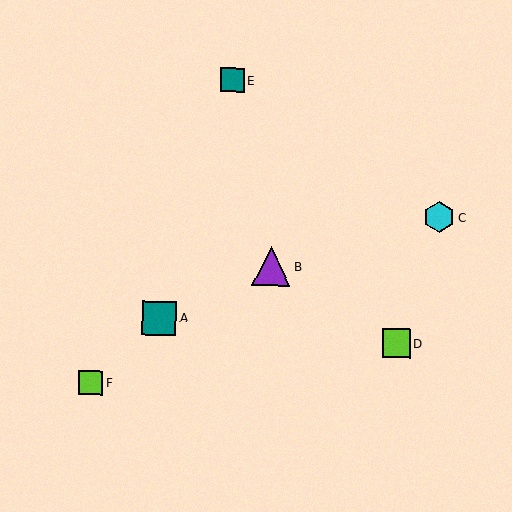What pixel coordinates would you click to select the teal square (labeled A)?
Click at (159, 318) to select the teal square A.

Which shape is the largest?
The purple triangle (labeled B) is the largest.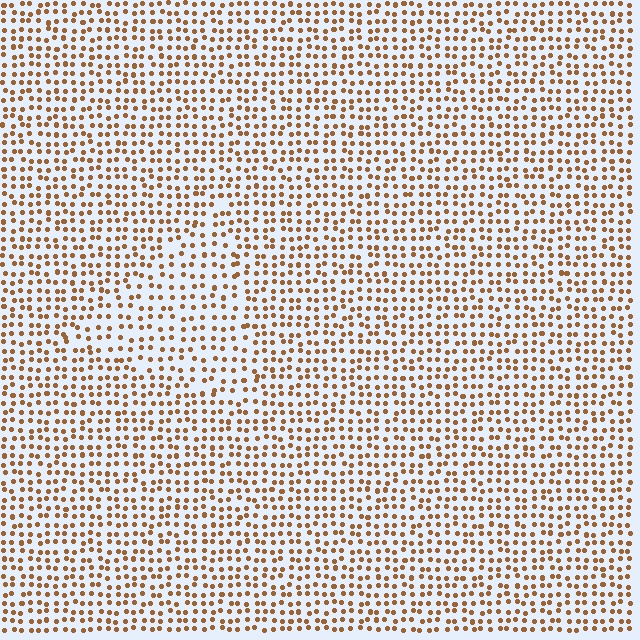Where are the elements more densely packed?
The elements are more densely packed outside the triangle boundary.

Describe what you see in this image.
The image contains small brown elements arranged at two different densities. A triangle-shaped region is visible where the elements are less densely packed than the surrounding area.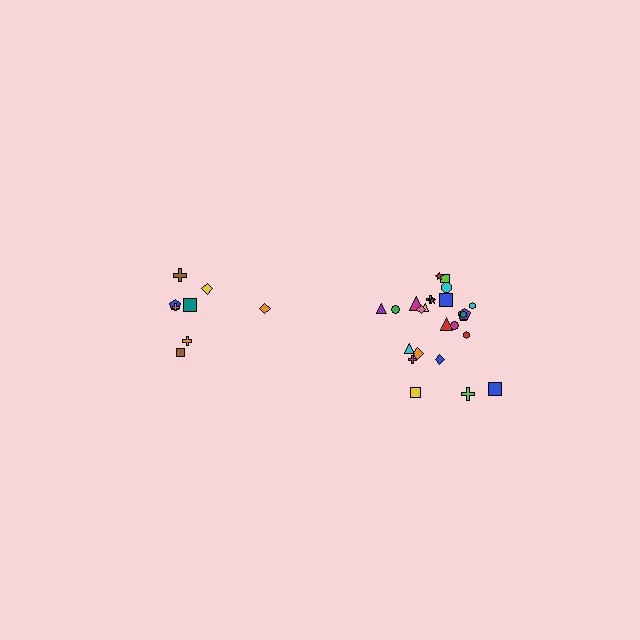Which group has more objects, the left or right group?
The right group.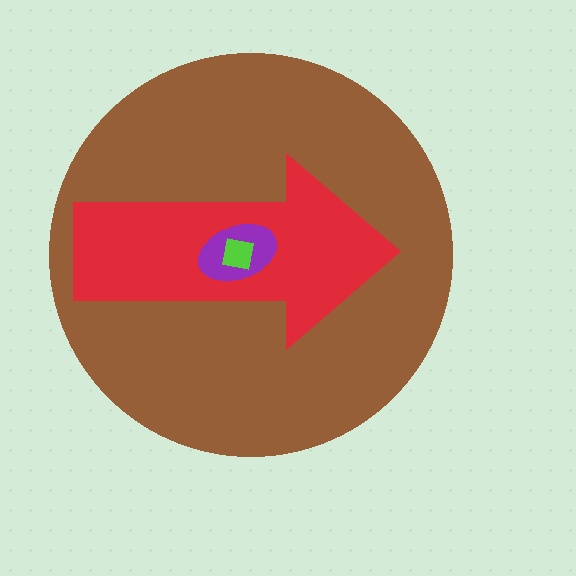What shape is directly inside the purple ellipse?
The lime square.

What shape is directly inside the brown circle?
The red arrow.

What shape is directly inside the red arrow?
The purple ellipse.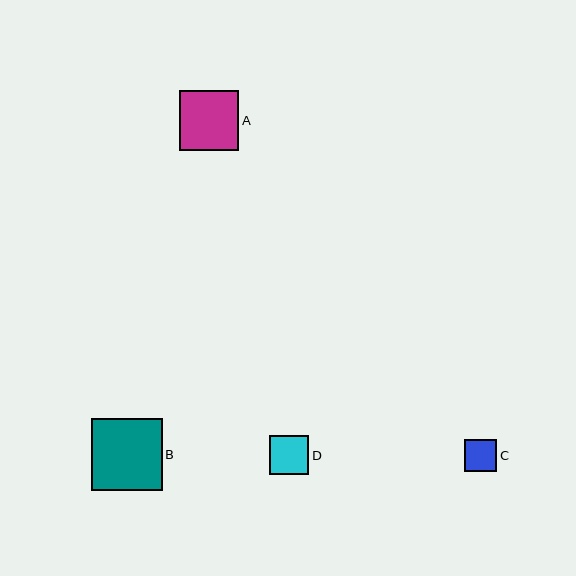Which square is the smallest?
Square C is the smallest with a size of approximately 32 pixels.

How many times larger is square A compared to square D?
Square A is approximately 1.5 times the size of square D.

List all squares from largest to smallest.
From largest to smallest: B, A, D, C.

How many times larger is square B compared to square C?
Square B is approximately 2.2 times the size of square C.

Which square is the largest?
Square B is the largest with a size of approximately 71 pixels.